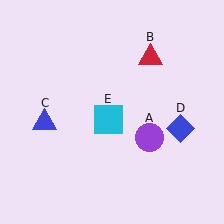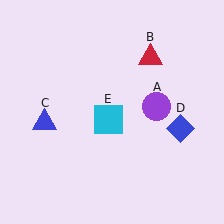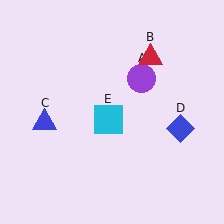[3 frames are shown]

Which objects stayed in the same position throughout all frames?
Red triangle (object B) and blue triangle (object C) and blue diamond (object D) and cyan square (object E) remained stationary.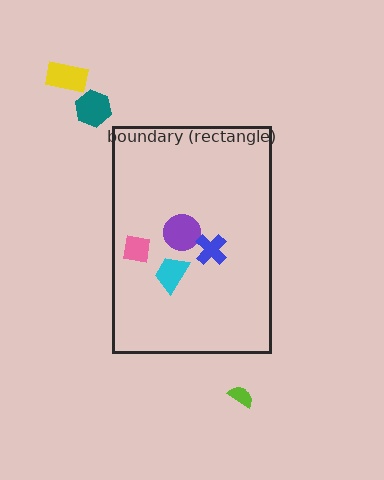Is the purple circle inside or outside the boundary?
Inside.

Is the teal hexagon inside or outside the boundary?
Outside.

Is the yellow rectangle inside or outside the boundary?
Outside.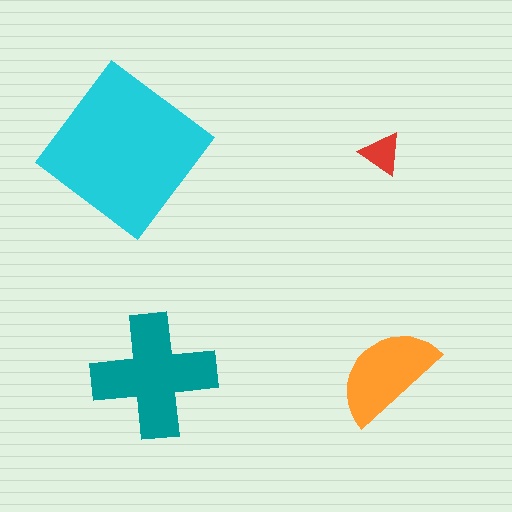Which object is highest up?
The cyan diamond is topmost.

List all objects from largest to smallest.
The cyan diamond, the teal cross, the orange semicircle, the red triangle.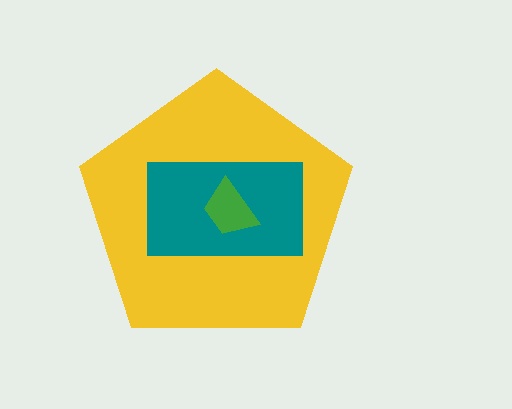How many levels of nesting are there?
3.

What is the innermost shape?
The green trapezoid.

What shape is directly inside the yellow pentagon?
The teal rectangle.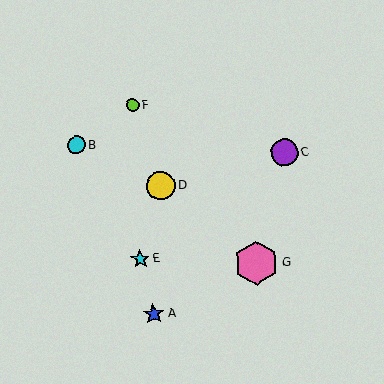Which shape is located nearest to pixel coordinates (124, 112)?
The lime circle (labeled F) at (132, 106) is nearest to that location.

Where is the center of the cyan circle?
The center of the cyan circle is at (76, 145).